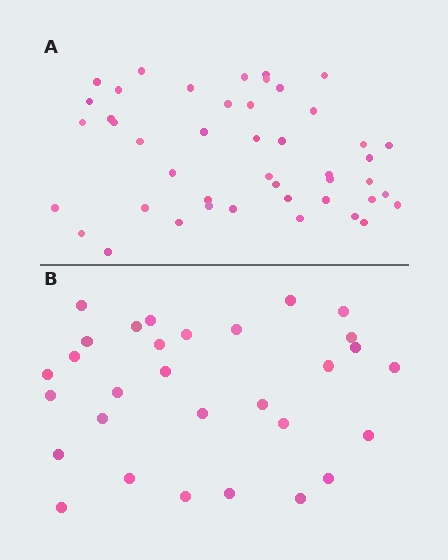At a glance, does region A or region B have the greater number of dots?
Region A (the top region) has more dots.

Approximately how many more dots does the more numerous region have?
Region A has approximately 15 more dots than region B.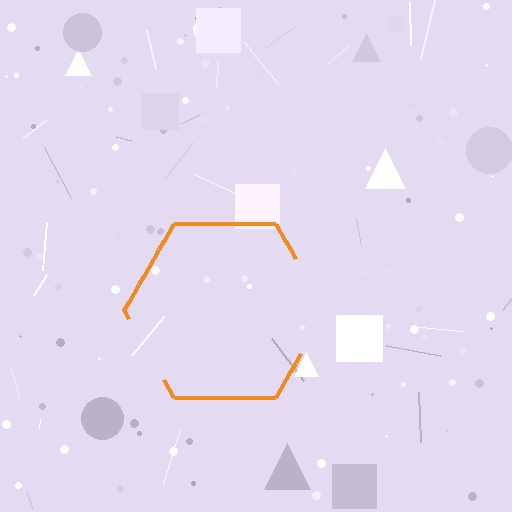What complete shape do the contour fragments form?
The contour fragments form a hexagon.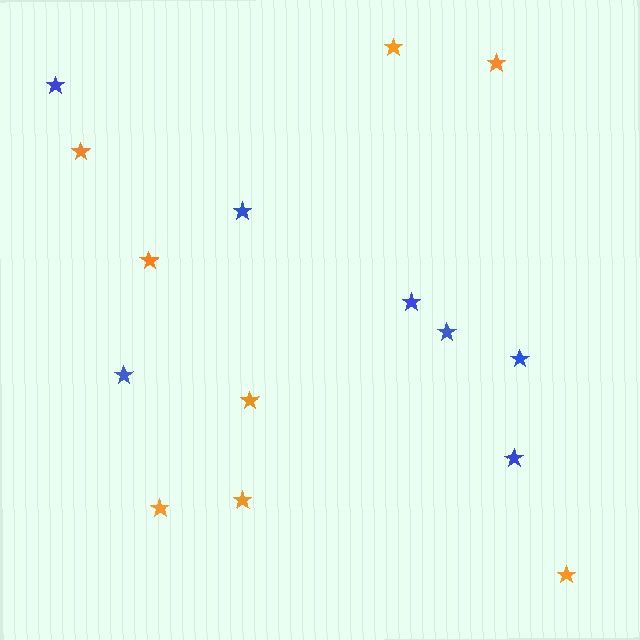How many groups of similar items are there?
There are 2 groups: one group of orange stars (8) and one group of blue stars (7).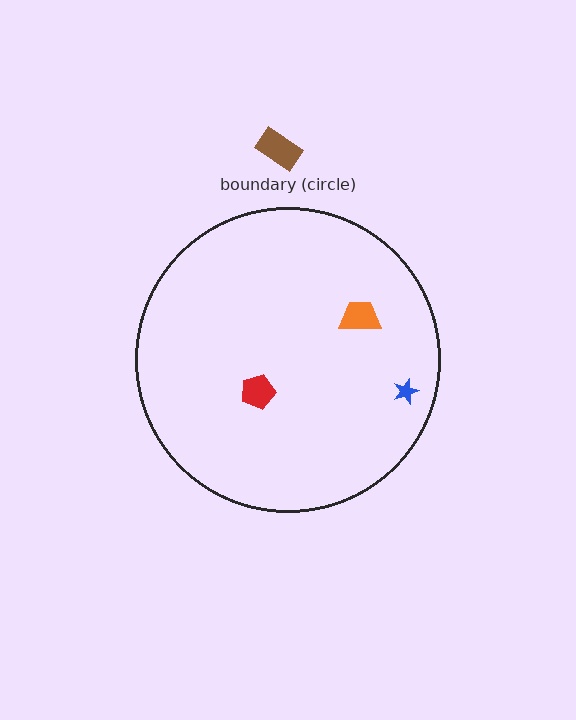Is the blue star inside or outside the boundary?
Inside.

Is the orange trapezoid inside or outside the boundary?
Inside.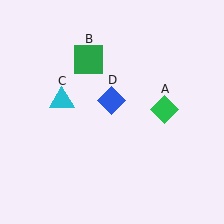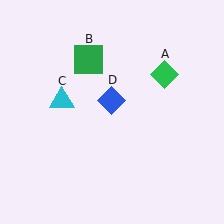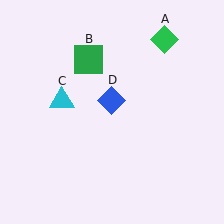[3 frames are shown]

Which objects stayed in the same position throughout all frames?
Green square (object B) and cyan triangle (object C) and blue diamond (object D) remained stationary.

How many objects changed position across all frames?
1 object changed position: green diamond (object A).